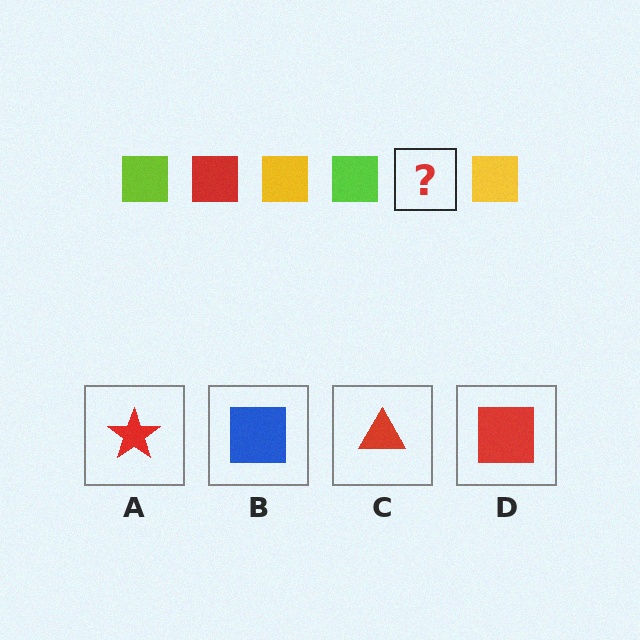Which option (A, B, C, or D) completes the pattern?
D.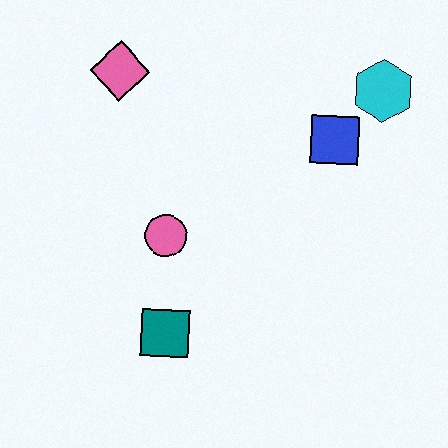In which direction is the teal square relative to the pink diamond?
The teal square is below the pink diamond.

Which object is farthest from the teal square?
The cyan hexagon is farthest from the teal square.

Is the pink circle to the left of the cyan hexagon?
Yes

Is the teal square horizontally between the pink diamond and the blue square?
Yes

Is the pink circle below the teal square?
No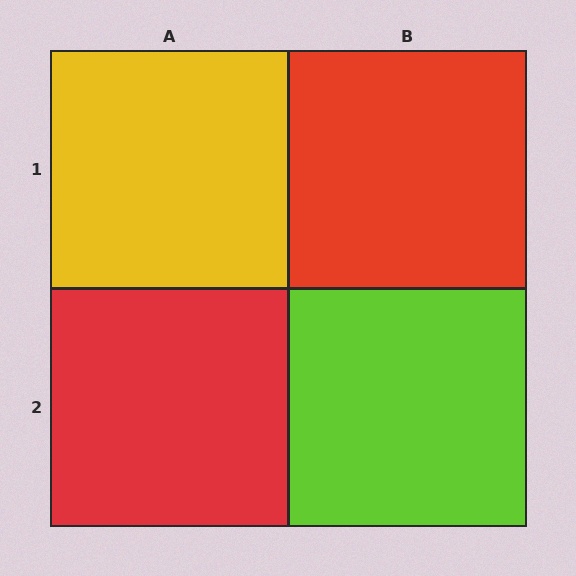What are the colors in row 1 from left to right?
Yellow, red.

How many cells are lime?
1 cell is lime.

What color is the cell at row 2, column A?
Red.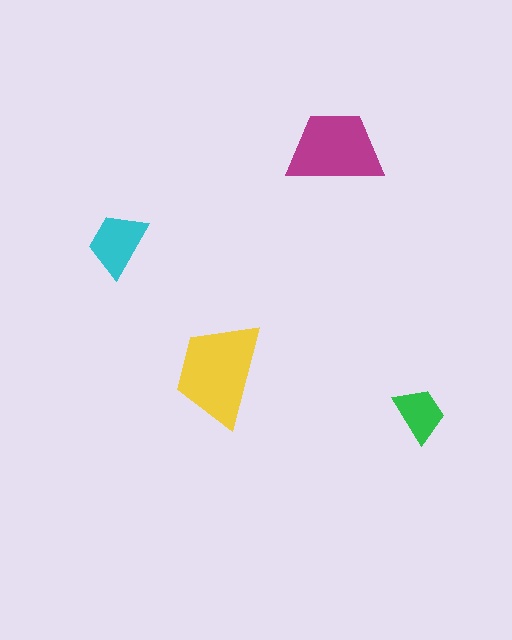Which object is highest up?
The magenta trapezoid is topmost.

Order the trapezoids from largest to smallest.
the yellow one, the magenta one, the cyan one, the green one.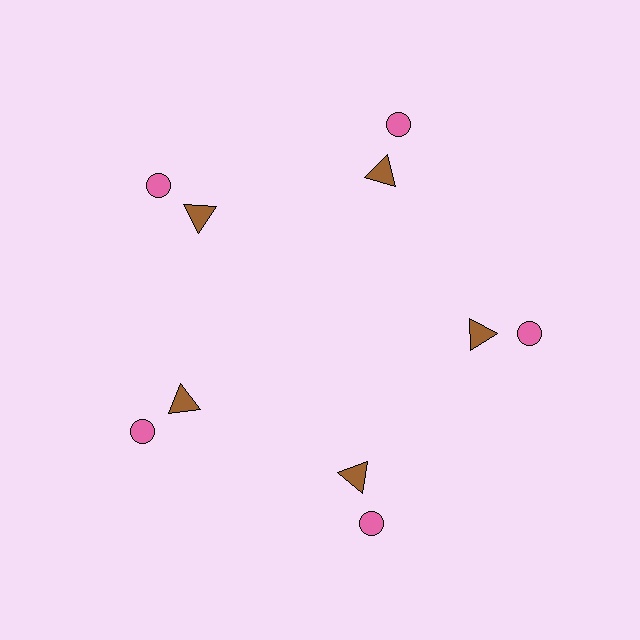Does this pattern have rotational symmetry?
Yes, this pattern has 5-fold rotational symmetry. It looks the same after rotating 72 degrees around the center.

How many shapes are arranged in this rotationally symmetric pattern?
There are 10 shapes, arranged in 5 groups of 2.